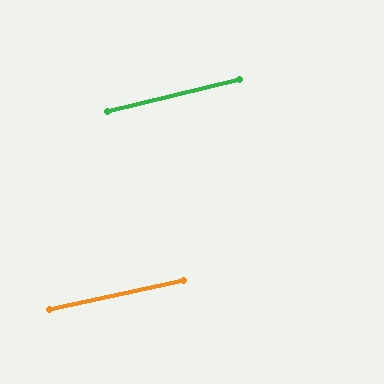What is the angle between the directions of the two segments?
Approximately 1 degree.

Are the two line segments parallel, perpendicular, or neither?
Parallel — their directions differ by only 1.2°.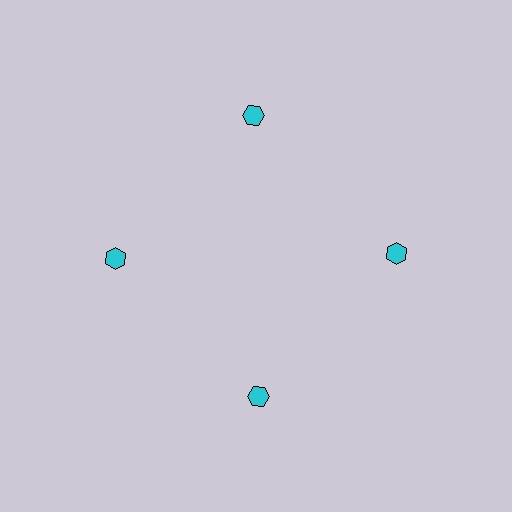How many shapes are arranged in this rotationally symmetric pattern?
There are 4 shapes, arranged in 4 groups of 1.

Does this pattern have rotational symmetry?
Yes, this pattern has 4-fold rotational symmetry. It looks the same after rotating 90 degrees around the center.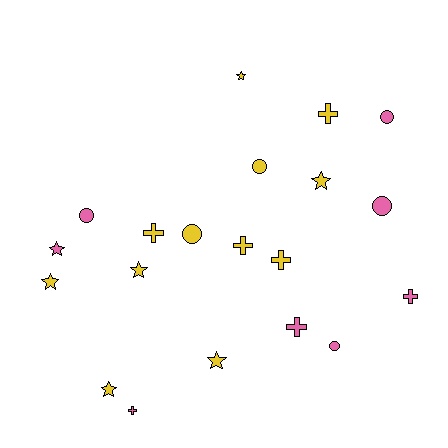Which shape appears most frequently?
Star, with 7 objects.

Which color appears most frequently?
Yellow, with 12 objects.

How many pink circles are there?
There are 4 pink circles.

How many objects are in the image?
There are 20 objects.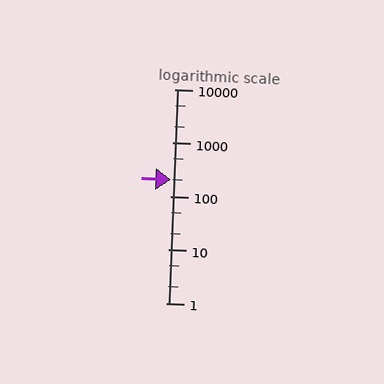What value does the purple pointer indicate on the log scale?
The pointer indicates approximately 200.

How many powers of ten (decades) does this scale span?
The scale spans 4 decades, from 1 to 10000.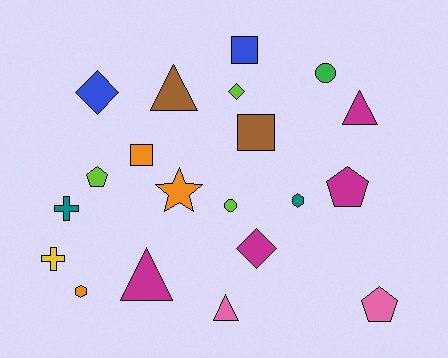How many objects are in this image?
There are 20 objects.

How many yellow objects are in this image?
There is 1 yellow object.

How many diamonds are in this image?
There are 3 diamonds.